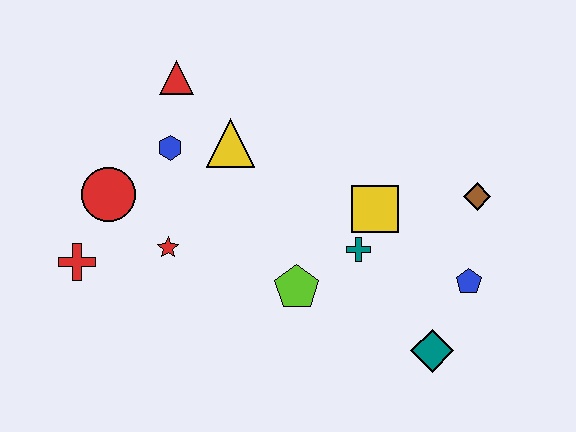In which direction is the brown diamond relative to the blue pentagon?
The brown diamond is above the blue pentagon.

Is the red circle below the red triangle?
Yes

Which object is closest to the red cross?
The red circle is closest to the red cross.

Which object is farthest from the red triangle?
The teal diamond is farthest from the red triangle.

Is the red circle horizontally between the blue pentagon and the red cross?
Yes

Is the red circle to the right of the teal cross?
No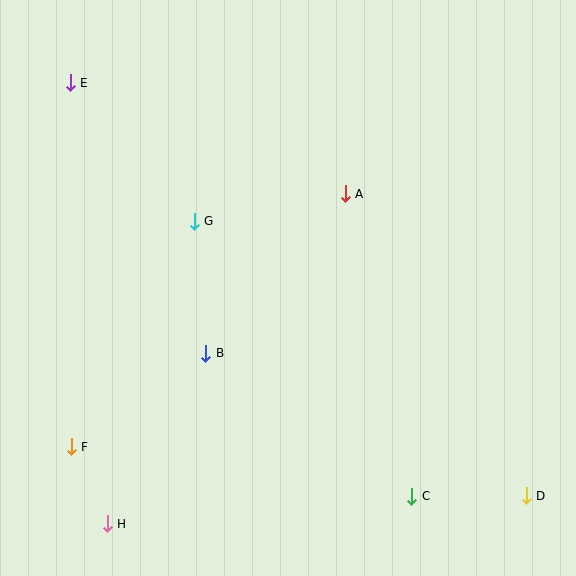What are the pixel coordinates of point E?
Point E is at (70, 83).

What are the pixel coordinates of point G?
Point G is at (194, 221).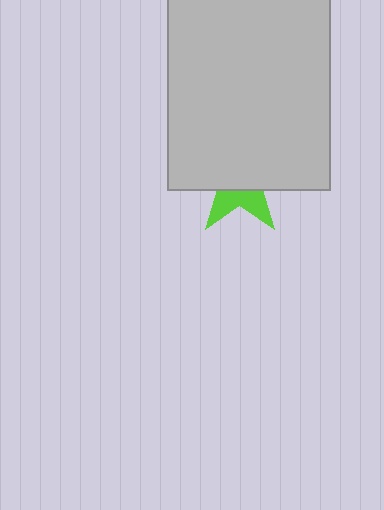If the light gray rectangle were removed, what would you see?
You would see the complete lime star.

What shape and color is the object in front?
The object in front is a light gray rectangle.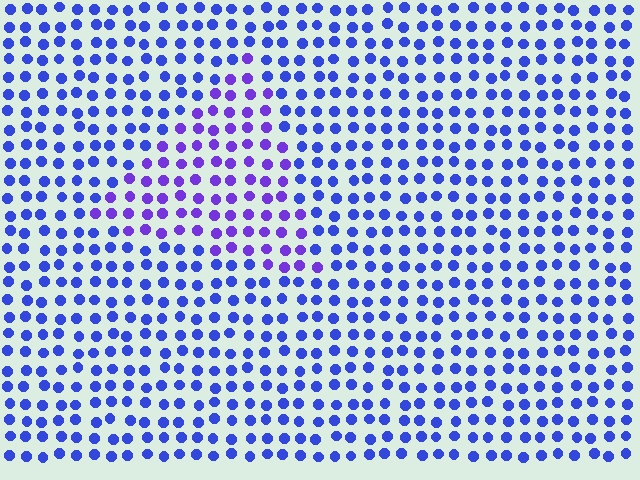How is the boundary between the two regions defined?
The boundary is defined purely by a slight shift in hue (about 30 degrees). Spacing, size, and orientation are identical on both sides.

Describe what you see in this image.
The image is filled with small blue elements in a uniform arrangement. A triangle-shaped region is visible where the elements are tinted to a slightly different hue, forming a subtle color boundary.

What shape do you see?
I see a triangle.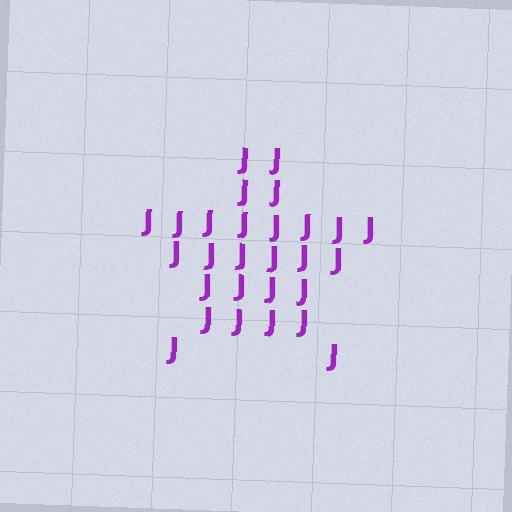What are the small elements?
The small elements are letter J's.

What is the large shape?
The large shape is a star.